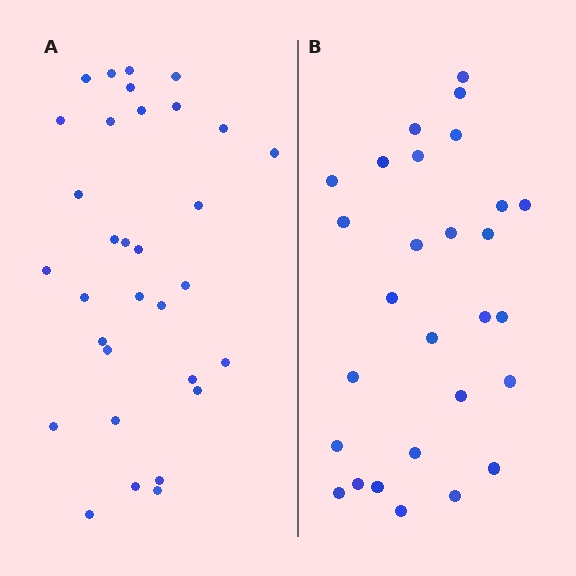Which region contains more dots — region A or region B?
Region A (the left region) has more dots.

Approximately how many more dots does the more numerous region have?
Region A has about 4 more dots than region B.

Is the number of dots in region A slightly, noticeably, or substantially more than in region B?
Region A has only slightly more — the two regions are fairly close. The ratio is roughly 1.1 to 1.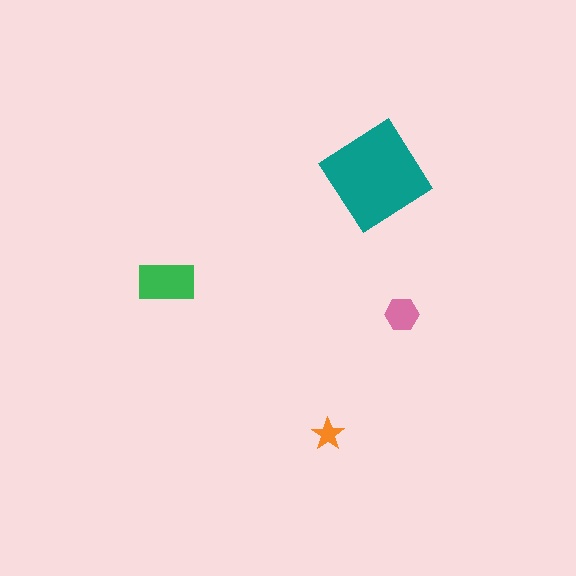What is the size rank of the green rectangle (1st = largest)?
2nd.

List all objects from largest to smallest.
The teal diamond, the green rectangle, the pink hexagon, the orange star.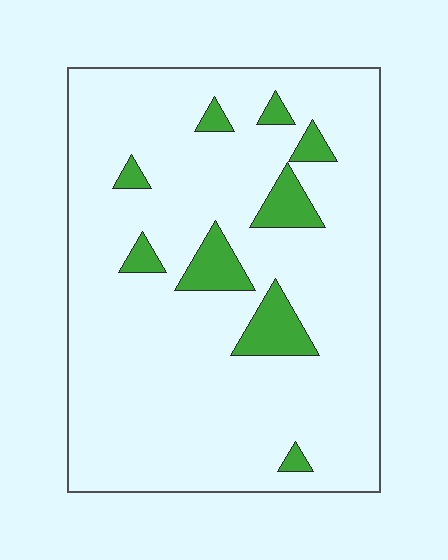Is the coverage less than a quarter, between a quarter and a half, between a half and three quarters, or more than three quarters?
Less than a quarter.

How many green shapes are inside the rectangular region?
9.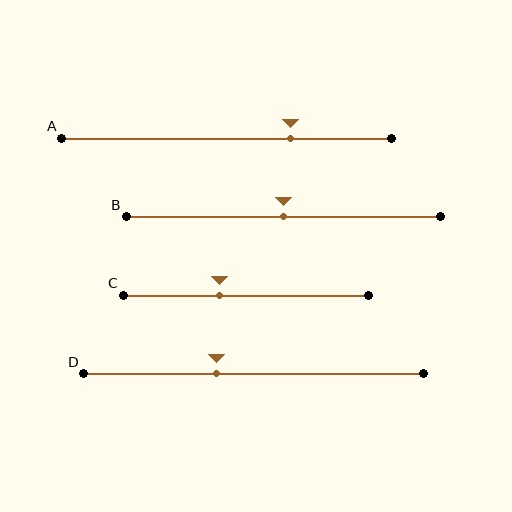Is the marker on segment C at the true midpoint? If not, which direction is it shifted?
No, the marker on segment C is shifted to the left by about 11% of the segment length.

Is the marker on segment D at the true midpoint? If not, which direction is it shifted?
No, the marker on segment D is shifted to the left by about 11% of the segment length.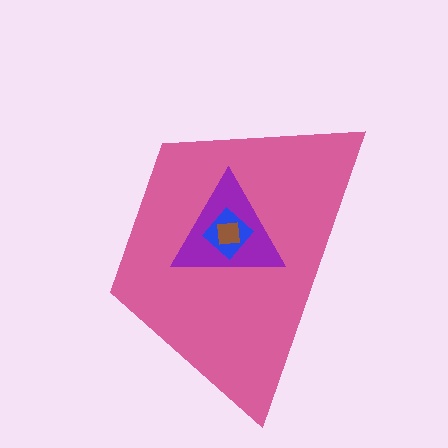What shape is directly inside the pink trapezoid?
The purple triangle.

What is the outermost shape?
The pink trapezoid.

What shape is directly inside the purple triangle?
The blue diamond.